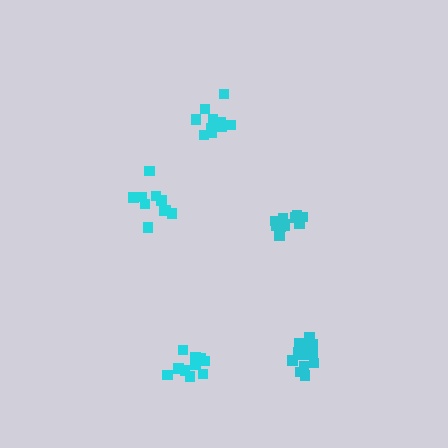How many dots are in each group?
Group 1: 10 dots, Group 2: 14 dots, Group 3: 10 dots, Group 4: 14 dots, Group 5: 10 dots (58 total).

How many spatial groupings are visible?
There are 5 spatial groupings.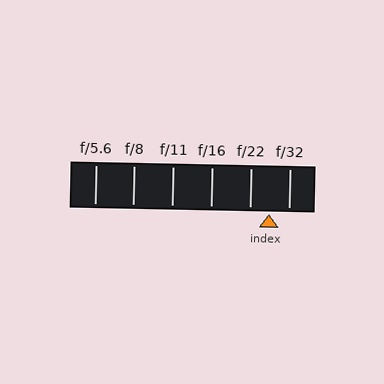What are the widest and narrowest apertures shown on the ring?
The widest aperture shown is f/5.6 and the narrowest is f/32.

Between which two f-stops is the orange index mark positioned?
The index mark is between f/22 and f/32.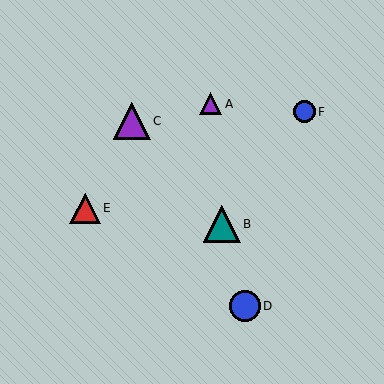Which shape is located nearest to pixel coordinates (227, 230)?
The teal triangle (labeled B) at (222, 224) is nearest to that location.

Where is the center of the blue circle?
The center of the blue circle is at (304, 112).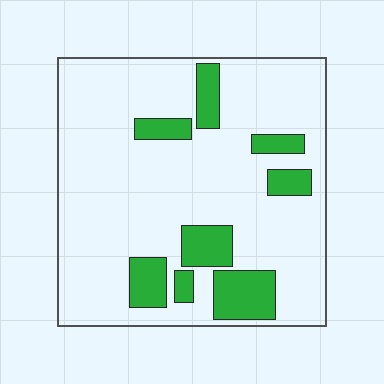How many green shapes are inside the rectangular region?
8.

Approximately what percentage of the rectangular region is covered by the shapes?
Approximately 20%.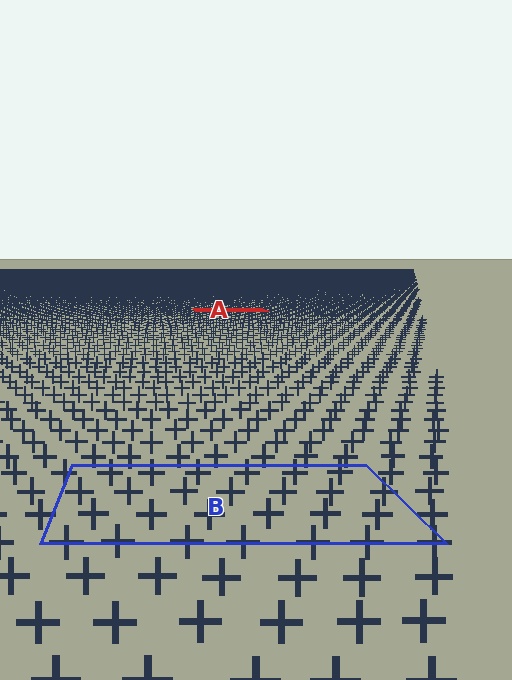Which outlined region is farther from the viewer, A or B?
Region A is farther from the viewer — the texture elements inside it appear smaller and more densely packed.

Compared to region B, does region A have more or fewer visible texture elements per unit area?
Region A has more texture elements per unit area — they are packed more densely because it is farther away.